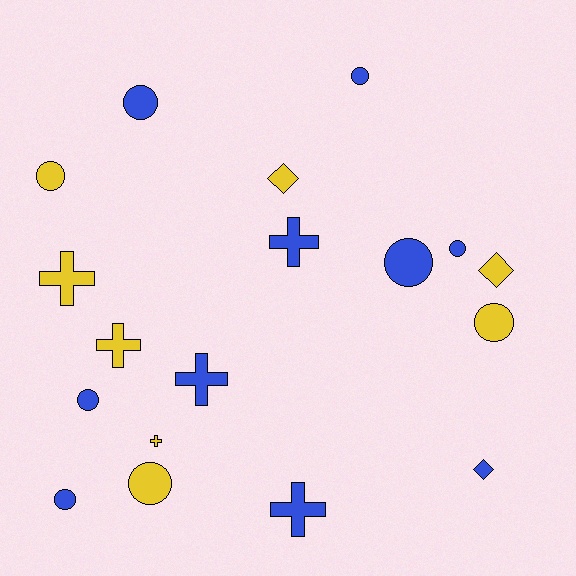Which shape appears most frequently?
Circle, with 9 objects.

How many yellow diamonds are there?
There are 2 yellow diamonds.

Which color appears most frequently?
Blue, with 10 objects.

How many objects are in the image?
There are 18 objects.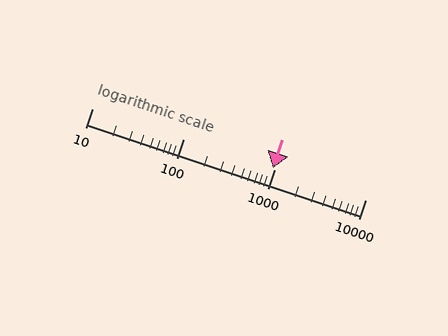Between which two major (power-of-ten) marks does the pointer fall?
The pointer is between 100 and 1000.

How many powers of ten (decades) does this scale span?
The scale spans 3 decades, from 10 to 10000.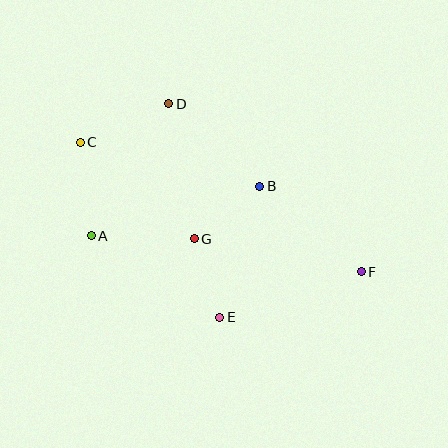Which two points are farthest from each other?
Points C and F are farthest from each other.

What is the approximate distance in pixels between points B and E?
The distance between B and E is approximately 137 pixels.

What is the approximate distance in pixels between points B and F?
The distance between B and F is approximately 133 pixels.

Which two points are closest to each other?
Points E and G are closest to each other.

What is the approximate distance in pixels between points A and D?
The distance between A and D is approximately 153 pixels.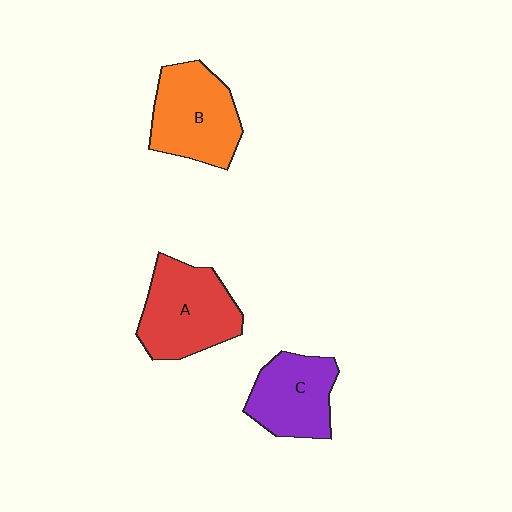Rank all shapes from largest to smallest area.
From largest to smallest: A (red), B (orange), C (purple).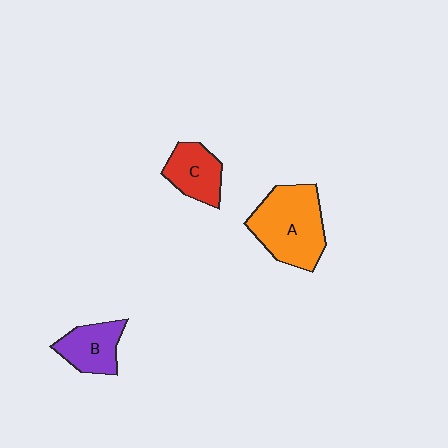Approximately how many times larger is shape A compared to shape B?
Approximately 1.8 times.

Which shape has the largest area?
Shape A (orange).